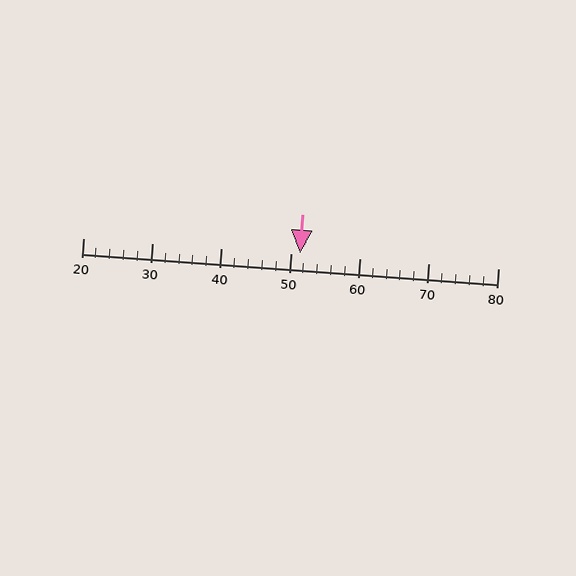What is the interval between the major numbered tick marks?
The major tick marks are spaced 10 units apart.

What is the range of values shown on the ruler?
The ruler shows values from 20 to 80.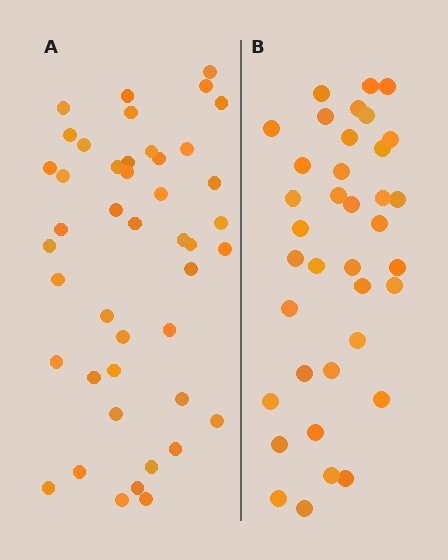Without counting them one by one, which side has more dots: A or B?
Region A (the left region) has more dots.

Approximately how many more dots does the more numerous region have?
Region A has roughly 8 or so more dots than region B.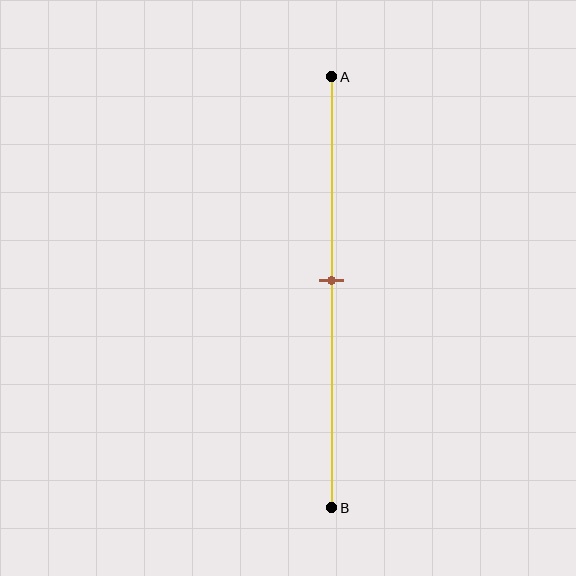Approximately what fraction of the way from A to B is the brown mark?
The brown mark is approximately 45% of the way from A to B.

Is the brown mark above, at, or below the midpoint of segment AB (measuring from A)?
The brown mark is approximately at the midpoint of segment AB.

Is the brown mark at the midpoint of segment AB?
Yes, the mark is approximately at the midpoint.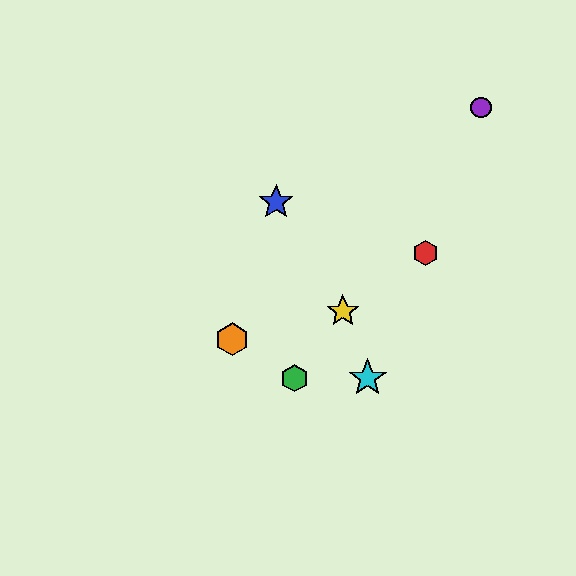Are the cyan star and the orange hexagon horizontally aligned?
No, the cyan star is at y≈378 and the orange hexagon is at y≈339.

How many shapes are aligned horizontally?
2 shapes (the green hexagon, the cyan star) are aligned horizontally.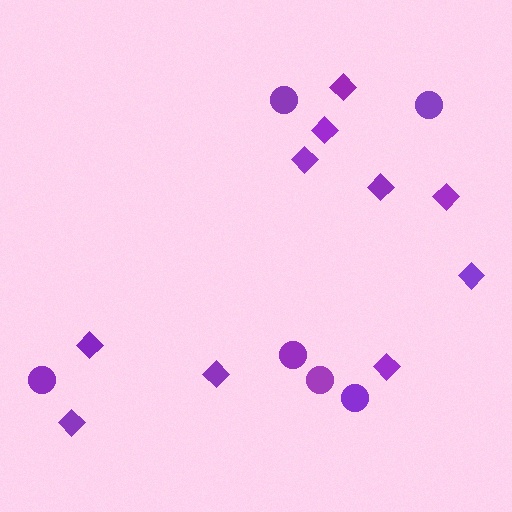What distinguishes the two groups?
There are 2 groups: one group of circles (6) and one group of diamonds (10).